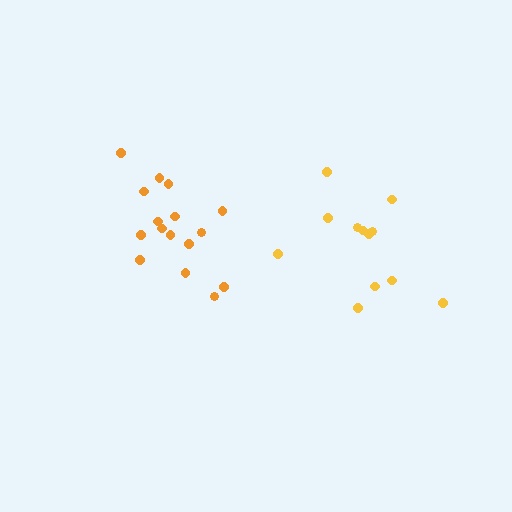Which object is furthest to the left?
The orange cluster is leftmost.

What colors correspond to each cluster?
The clusters are colored: orange, yellow.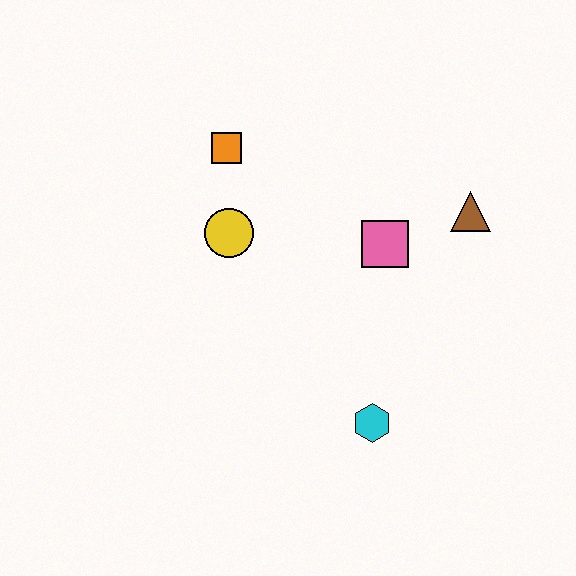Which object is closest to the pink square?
The brown triangle is closest to the pink square.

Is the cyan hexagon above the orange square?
No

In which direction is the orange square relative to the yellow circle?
The orange square is above the yellow circle.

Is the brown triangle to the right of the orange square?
Yes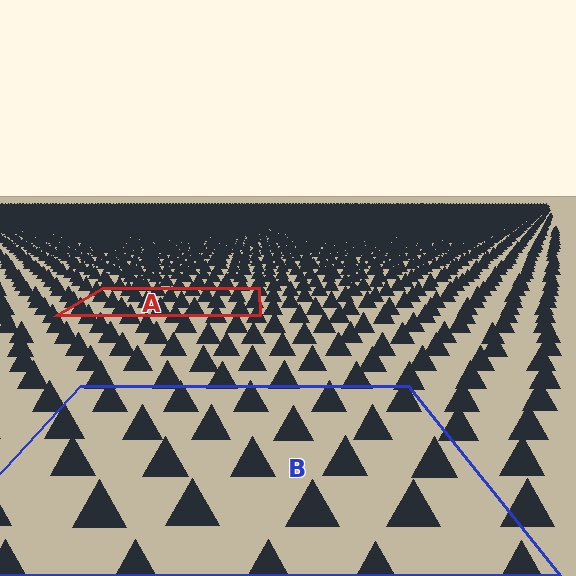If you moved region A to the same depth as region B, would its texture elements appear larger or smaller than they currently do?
They would appear larger. At a closer depth, the same texture elements are projected at a bigger on-screen size.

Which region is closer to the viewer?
Region B is closer. The texture elements there are larger and more spread out.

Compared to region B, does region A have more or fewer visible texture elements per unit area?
Region A has more texture elements per unit area — they are packed more densely because it is farther away.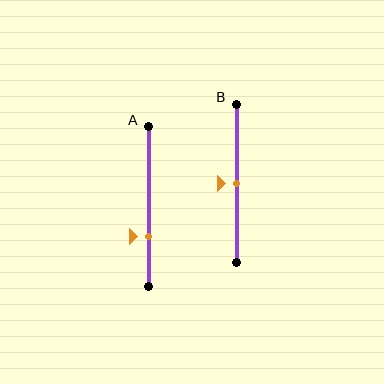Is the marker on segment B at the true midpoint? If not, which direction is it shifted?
Yes, the marker on segment B is at the true midpoint.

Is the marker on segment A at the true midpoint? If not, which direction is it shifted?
No, the marker on segment A is shifted downward by about 19% of the segment length.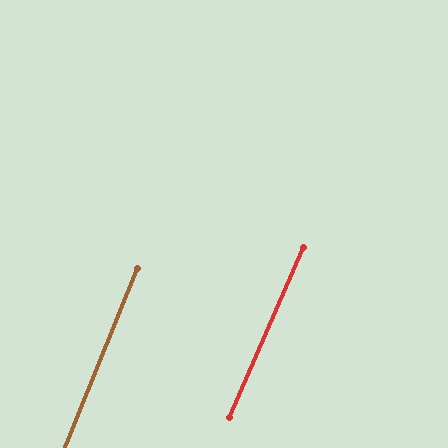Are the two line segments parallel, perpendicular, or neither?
Parallel — their directions differ by only 1.4°.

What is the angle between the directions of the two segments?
Approximately 1 degree.